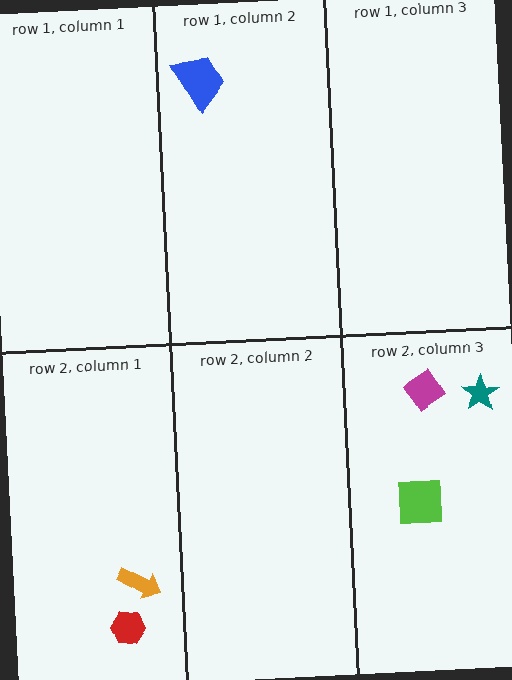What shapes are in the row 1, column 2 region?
The blue trapezoid.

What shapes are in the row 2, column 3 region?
The teal star, the lime square, the magenta diamond.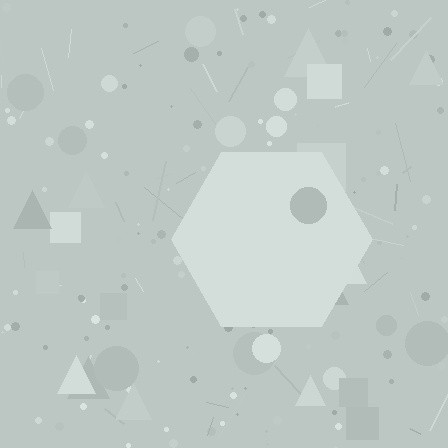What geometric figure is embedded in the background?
A hexagon is embedded in the background.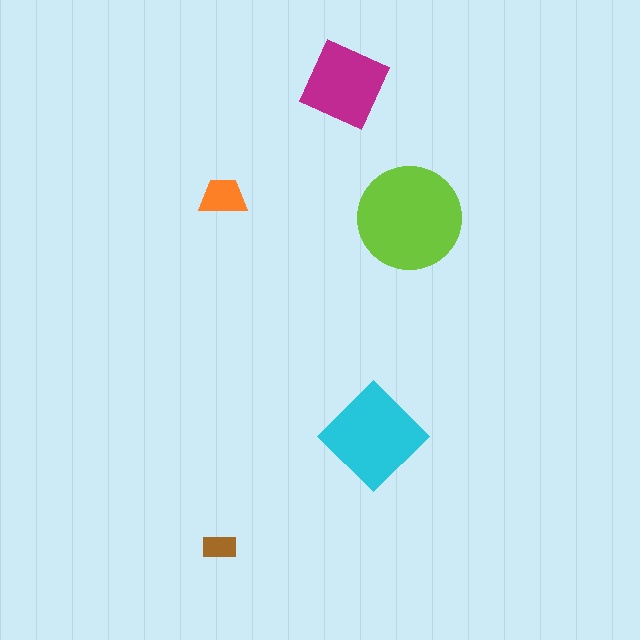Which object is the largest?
The lime circle.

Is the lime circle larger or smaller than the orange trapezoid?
Larger.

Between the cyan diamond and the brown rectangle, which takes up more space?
The cyan diamond.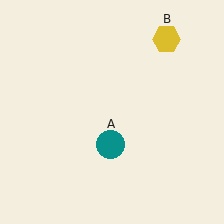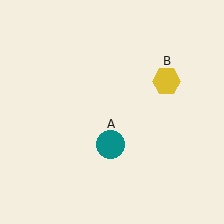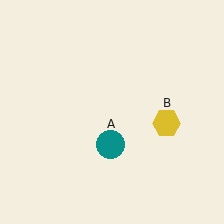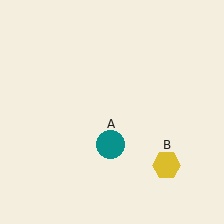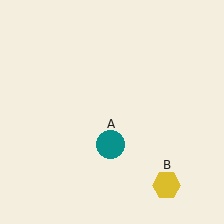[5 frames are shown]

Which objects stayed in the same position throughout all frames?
Teal circle (object A) remained stationary.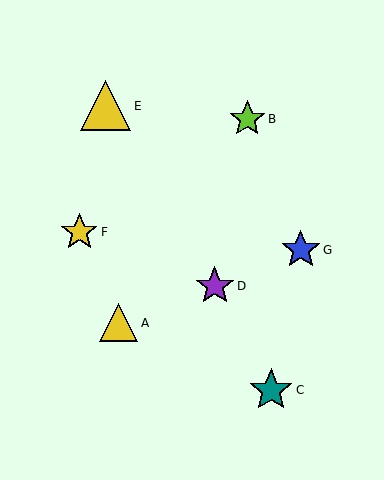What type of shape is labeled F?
Shape F is a yellow star.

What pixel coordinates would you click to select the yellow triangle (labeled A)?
Click at (119, 323) to select the yellow triangle A.